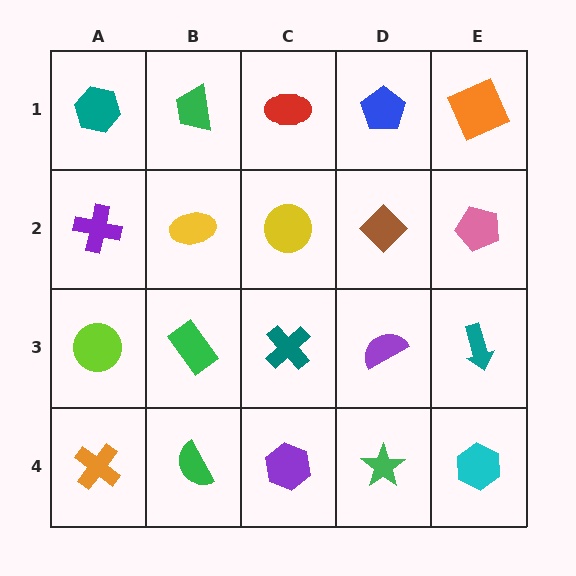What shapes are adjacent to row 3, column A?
A purple cross (row 2, column A), an orange cross (row 4, column A), a green rectangle (row 3, column B).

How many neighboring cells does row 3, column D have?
4.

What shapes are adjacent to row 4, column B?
A green rectangle (row 3, column B), an orange cross (row 4, column A), a purple hexagon (row 4, column C).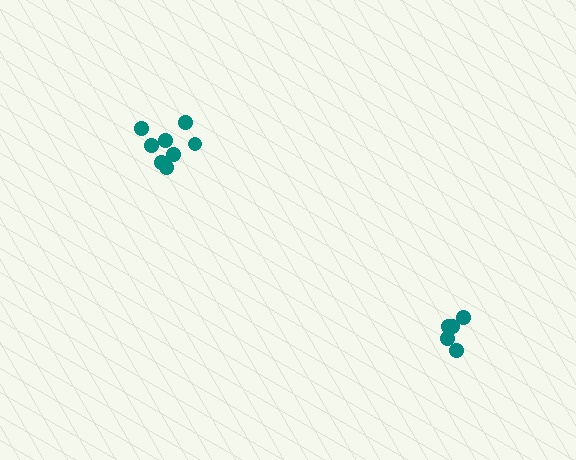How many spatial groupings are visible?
There are 2 spatial groupings.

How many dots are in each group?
Group 1: 5 dots, Group 2: 8 dots (13 total).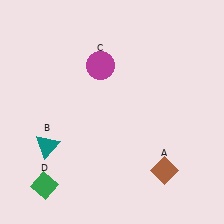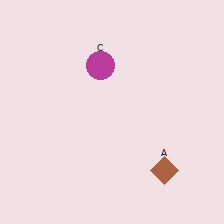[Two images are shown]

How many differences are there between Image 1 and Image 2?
There are 2 differences between the two images.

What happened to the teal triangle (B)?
The teal triangle (B) was removed in Image 2. It was in the bottom-left area of Image 1.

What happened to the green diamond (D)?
The green diamond (D) was removed in Image 2. It was in the bottom-left area of Image 1.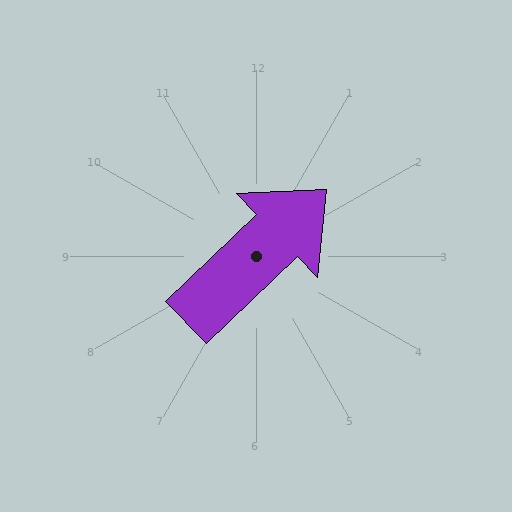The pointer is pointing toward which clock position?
Roughly 2 o'clock.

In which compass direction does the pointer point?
Northeast.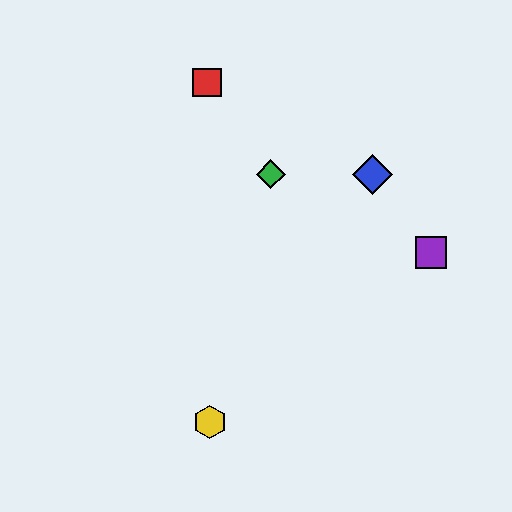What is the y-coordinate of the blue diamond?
The blue diamond is at y≈174.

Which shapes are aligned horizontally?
The blue diamond, the green diamond are aligned horizontally.